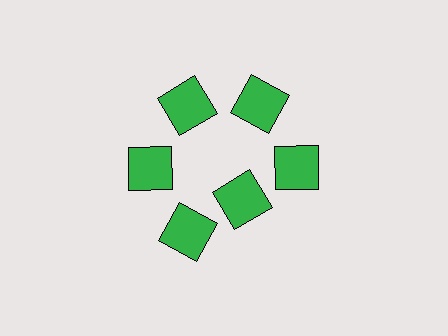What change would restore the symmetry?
The symmetry would be restored by moving it outward, back onto the ring so that all 6 squares sit at equal angles and equal distance from the center.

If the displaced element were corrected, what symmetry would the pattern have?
It would have 6-fold rotational symmetry — the pattern would map onto itself every 60 degrees.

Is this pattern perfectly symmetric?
No. The 6 green squares are arranged in a ring, but one element near the 5 o'clock position is pulled inward toward the center, breaking the 6-fold rotational symmetry.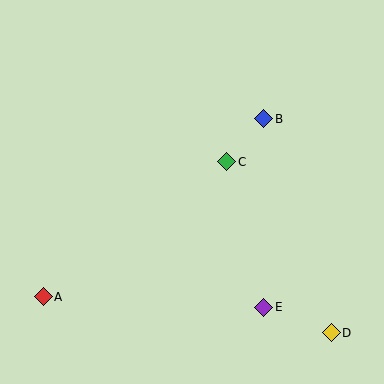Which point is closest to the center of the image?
Point C at (227, 162) is closest to the center.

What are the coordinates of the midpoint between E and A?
The midpoint between E and A is at (154, 302).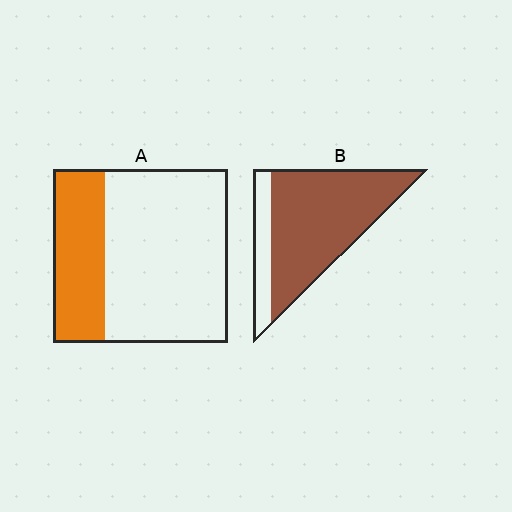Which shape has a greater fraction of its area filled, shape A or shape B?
Shape B.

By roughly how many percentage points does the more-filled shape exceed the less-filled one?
By roughly 50 percentage points (B over A).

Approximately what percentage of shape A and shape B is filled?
A is approximately 30% and B is approximately 80%.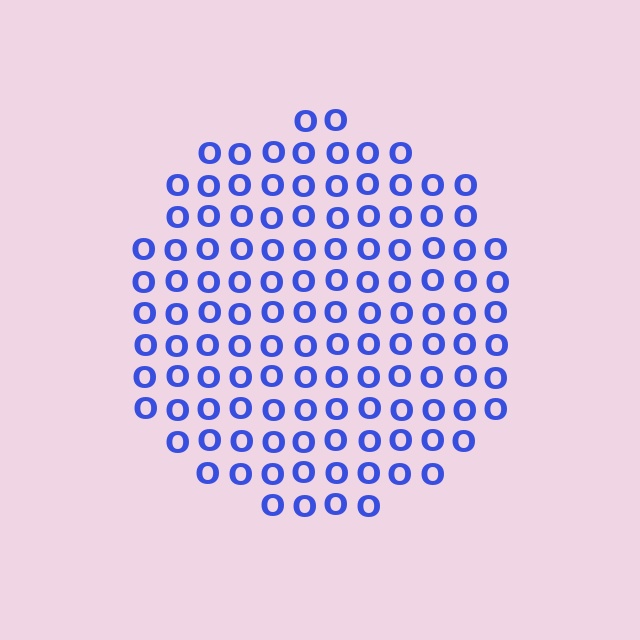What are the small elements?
The small elements are letter O's.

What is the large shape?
The large shape is a circle.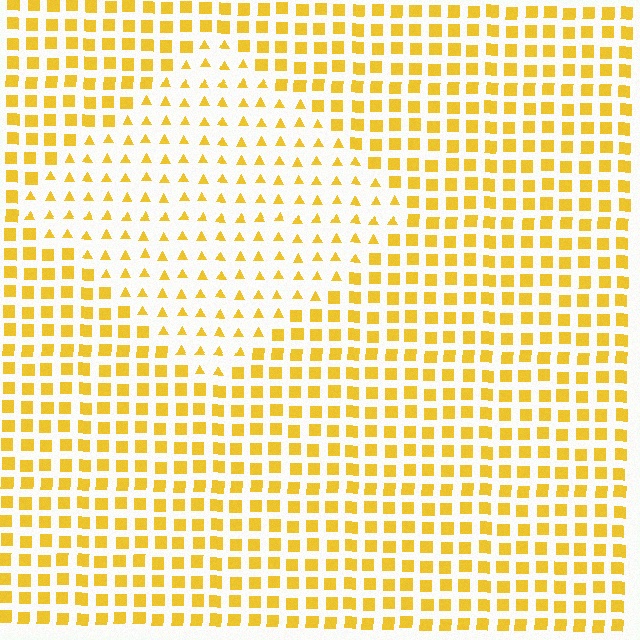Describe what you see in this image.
The image is filled with small yellow elements arranged in a uniform grid. A diamond-shaped region contains triangles, while the surrounding area contains squares. The boundary is defined purely by the change in element shape.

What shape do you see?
I see a diamond.